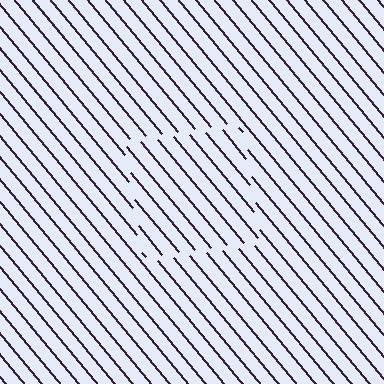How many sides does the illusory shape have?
4 sides — the line-ends trace a square.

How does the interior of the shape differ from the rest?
The interior of the shape contains the same grating, shifted by half a period — the contour is defined by the phase discontinuity where line-ends from the inner and outer gratings abut.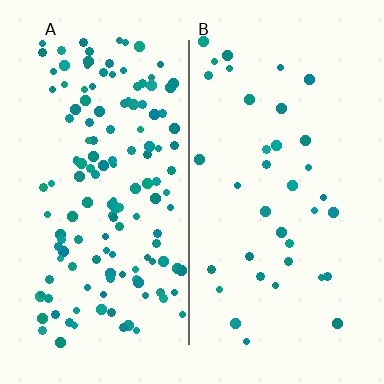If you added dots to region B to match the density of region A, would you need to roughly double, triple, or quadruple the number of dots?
Approximately quadruple.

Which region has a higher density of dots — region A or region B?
A (the left).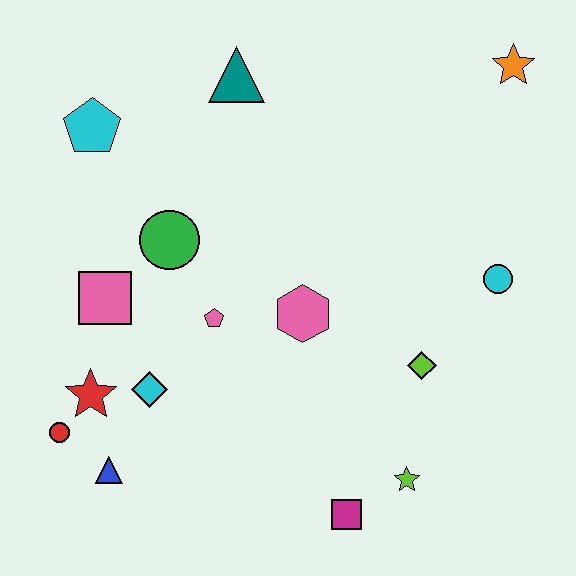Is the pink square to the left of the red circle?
No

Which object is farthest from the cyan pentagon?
The lime star is farthest from the cyan pentagon.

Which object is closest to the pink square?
The green circle is closest to the pink square.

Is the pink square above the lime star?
Yes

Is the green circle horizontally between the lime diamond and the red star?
Yes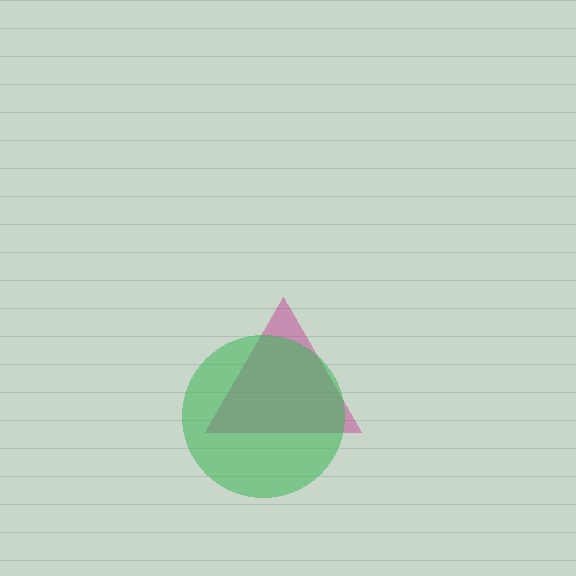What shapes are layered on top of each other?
The layered shapes are: a magenta triangle, a green circle.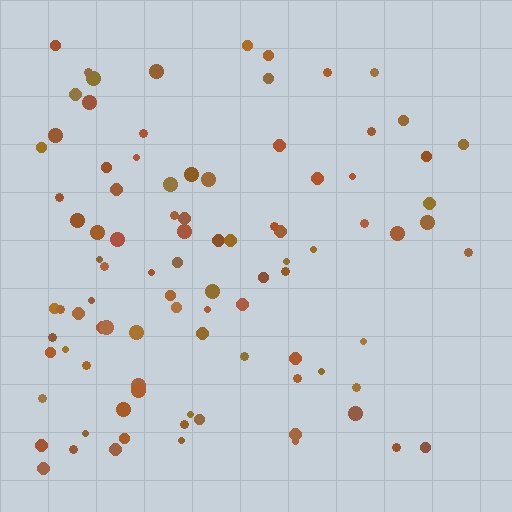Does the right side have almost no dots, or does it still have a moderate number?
Still a moderate number, just noticeably fewer than the left.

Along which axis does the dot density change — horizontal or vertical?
Horizontal.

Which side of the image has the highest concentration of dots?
The left.